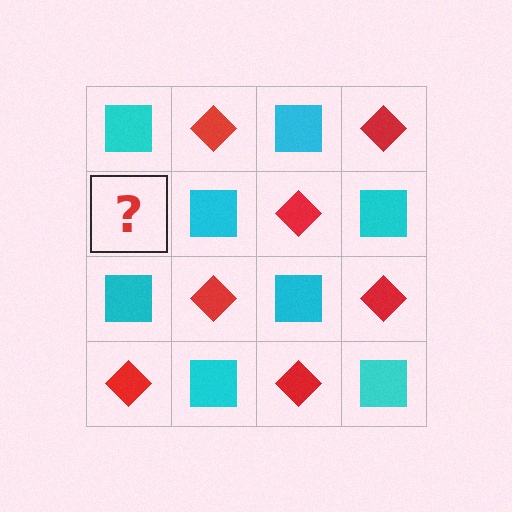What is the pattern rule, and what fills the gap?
The rule is that it alternates cyan square and red diamond in a checkerboard pattern. The gap should be filled with a red diamond.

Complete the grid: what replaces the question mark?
The question mark should be replaced with a red diamond.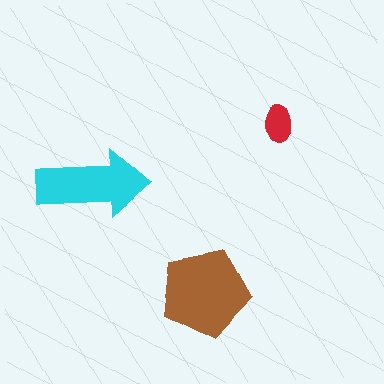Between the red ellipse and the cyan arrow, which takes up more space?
The cyan arrow.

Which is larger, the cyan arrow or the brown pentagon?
The brown pentagon.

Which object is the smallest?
The red ellipse.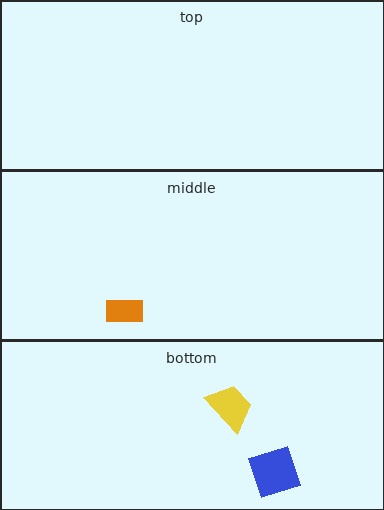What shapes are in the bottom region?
The yellow trapezoid, the blue square.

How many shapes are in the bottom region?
2.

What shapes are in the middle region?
The orange rectangle.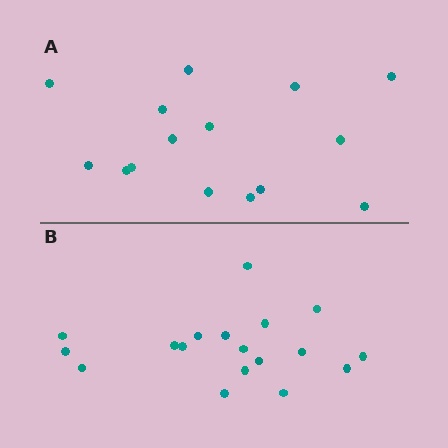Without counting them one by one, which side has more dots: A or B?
Region B (the bottom region) has more dots.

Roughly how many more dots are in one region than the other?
Region B has just a few more — roughly 2 or 3 more dots than region A.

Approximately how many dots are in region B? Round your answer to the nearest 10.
About 20 dots. (The exact count is 18, which rounds to 20.)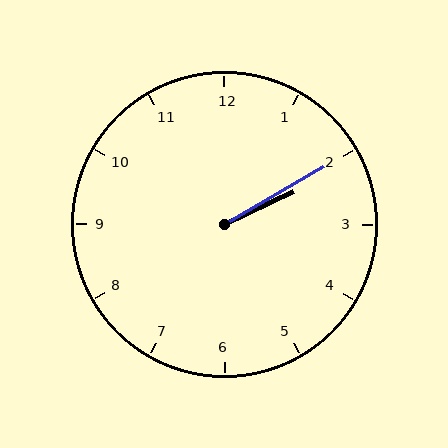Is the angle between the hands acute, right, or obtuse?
It is acute.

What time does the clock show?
2:10.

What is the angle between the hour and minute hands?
Approximately 5 degrees.